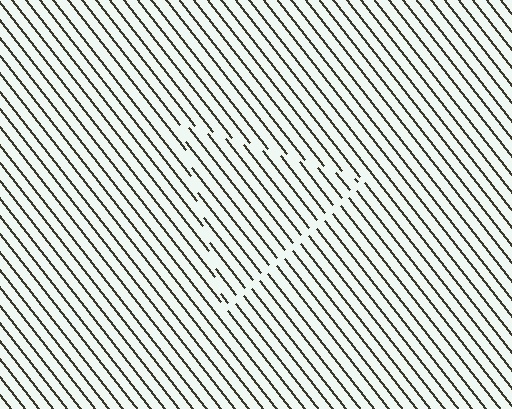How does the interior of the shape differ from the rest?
The interior of the shape contains the same grating, shifted by half a period — the contour is defined by the phase discontinuity where line-ends from the inner and outer gratings abut.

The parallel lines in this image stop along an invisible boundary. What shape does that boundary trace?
An illusory triangle. The interior of the shape contains the same grating, shifted by half a period — the contour is defined by the phase discontinuity where line-ends from the inner and outer gratings abut.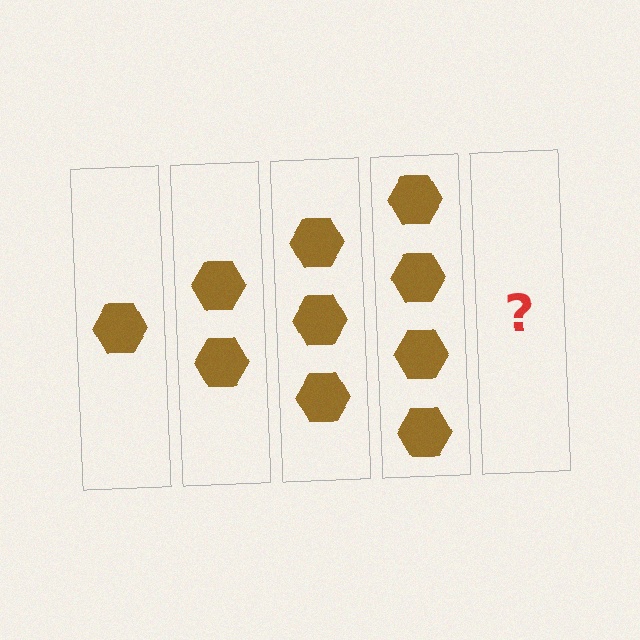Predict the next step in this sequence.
The next step is 5 hexagons.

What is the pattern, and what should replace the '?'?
The pattern is that each step adds one more hexagon. The '?' should be 5 hexagons.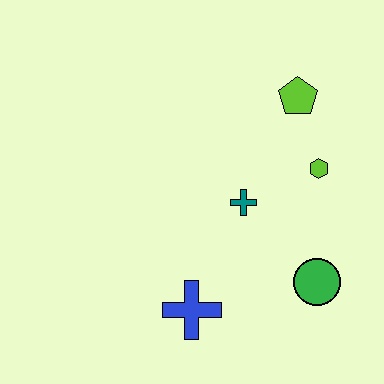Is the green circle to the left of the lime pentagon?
No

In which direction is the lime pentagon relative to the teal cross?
The lime pentagon is above the teal cross.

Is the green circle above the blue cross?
Yes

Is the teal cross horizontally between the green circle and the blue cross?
Yes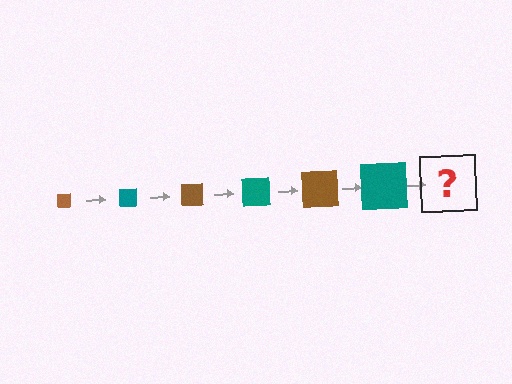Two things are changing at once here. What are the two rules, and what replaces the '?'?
The two rules are that the square grows larger each step and the color cycles through brown and teal. The '?' should be a brown square, larger than the previous one.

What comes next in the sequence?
The next element should be a brown square, larger than the previous one.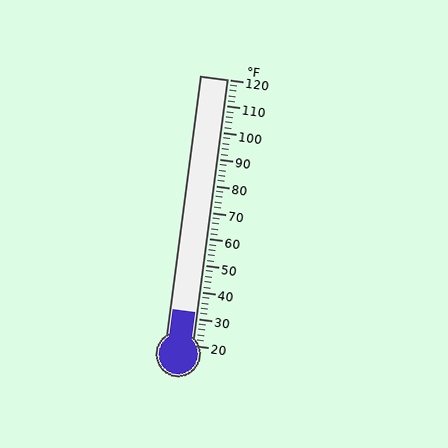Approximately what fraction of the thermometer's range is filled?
The thermometer is filled to approximately 10% of its range.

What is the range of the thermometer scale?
The thermometer scale ranges from 20°F to 120°F.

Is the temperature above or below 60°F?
The temperature is below 60°F.